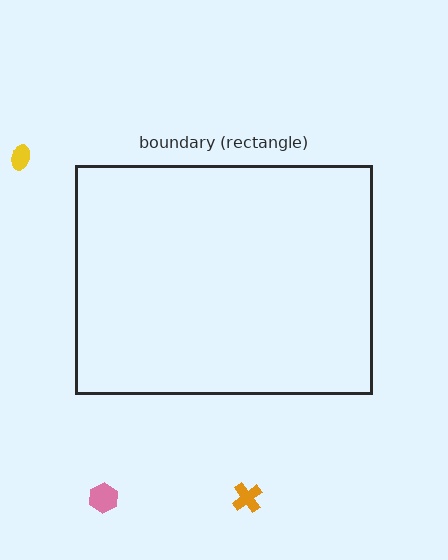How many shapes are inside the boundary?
0 inside, 3 outside.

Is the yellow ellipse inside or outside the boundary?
Outside.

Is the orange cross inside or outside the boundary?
Outside.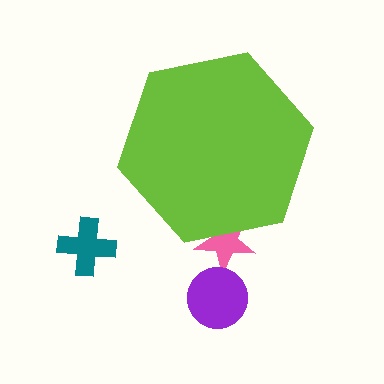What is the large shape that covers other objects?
A lime hexagon.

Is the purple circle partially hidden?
No, the purple circle is fully visible.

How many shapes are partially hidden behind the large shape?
1 shape is partially hidden.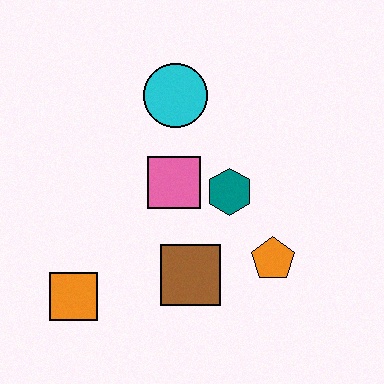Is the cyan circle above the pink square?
Yes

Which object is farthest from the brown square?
The cyan circle is farthest from the brown square.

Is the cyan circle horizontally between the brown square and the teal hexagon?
No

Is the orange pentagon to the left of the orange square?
No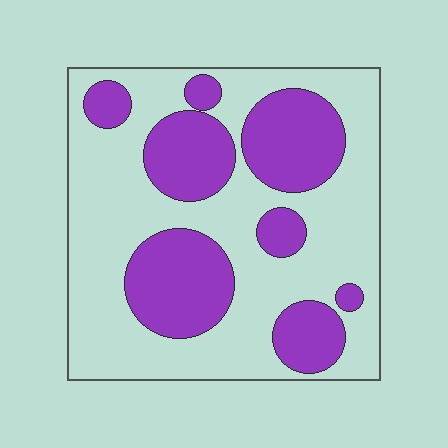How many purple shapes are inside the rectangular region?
8.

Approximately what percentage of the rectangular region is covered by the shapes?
Approximately 35%.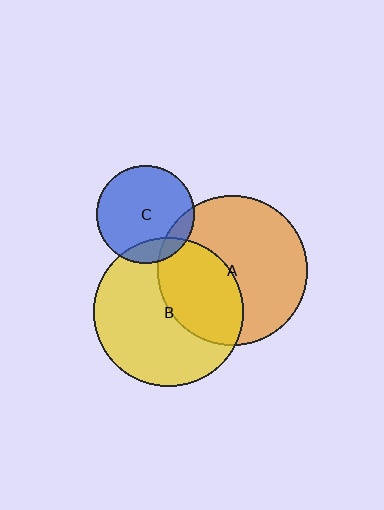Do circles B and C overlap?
Yes.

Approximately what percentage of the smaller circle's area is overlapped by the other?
Approximately 15%.